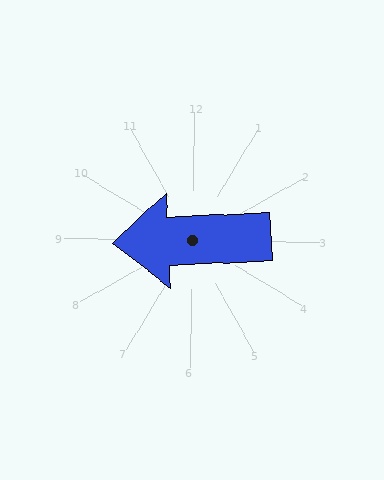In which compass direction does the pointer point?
West.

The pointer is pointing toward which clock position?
Roughly 9 o'clock.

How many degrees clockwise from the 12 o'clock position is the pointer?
Approximately 267 degrees.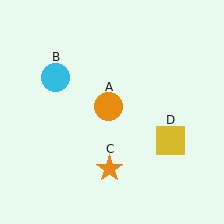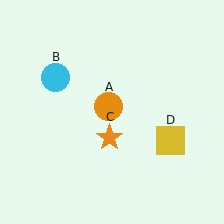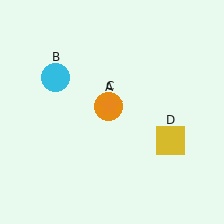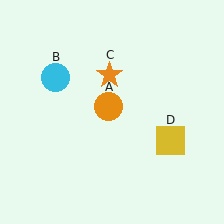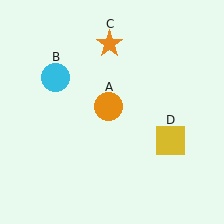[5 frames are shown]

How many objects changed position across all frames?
1 object changed position: orange star (object C).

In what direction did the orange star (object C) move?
The orange star (object C) moved up.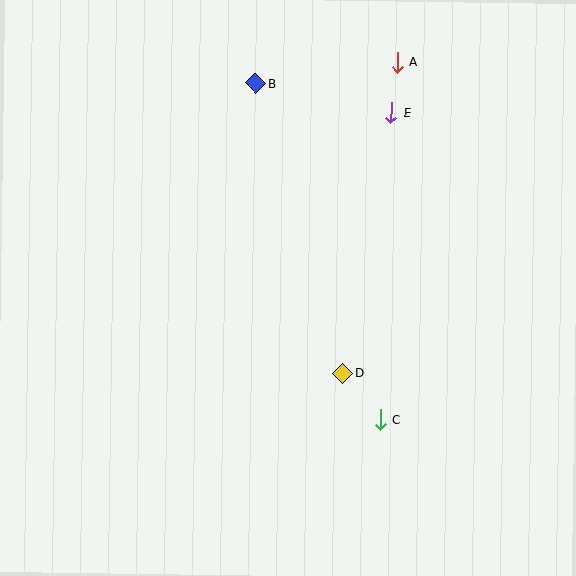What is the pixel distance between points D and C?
The distance between D and C is 60 pixels.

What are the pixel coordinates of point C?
Point C is at (380, 420).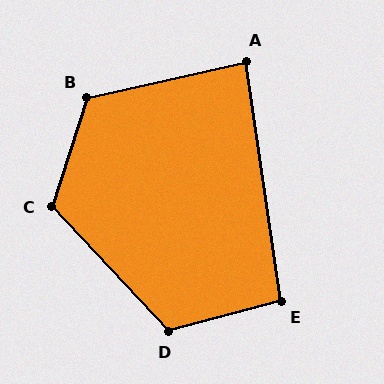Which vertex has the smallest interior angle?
A, at approximately 86 degrees.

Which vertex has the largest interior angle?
B, at approximately 121 degrees.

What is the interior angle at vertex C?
Approximately 119 degrees (obtuse).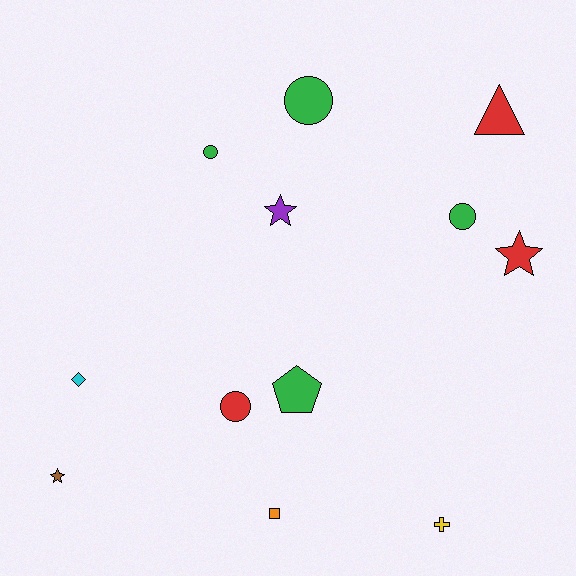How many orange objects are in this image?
There is 1 orange object.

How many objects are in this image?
There are 12 objects.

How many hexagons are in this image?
There are no hexagons.